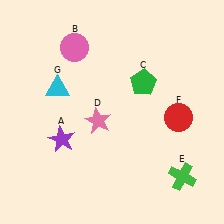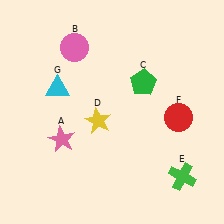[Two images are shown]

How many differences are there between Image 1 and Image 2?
There are 2 differences between the two images.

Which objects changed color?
A changed from purple to pink. D changed from pink to yellow.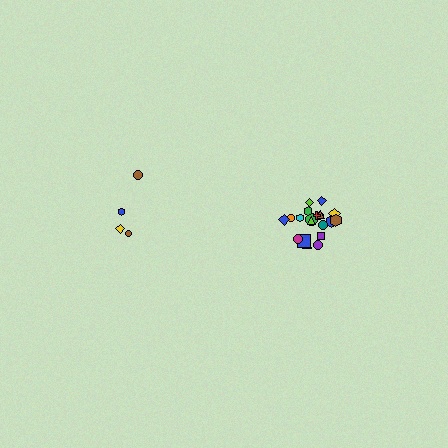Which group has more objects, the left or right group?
The right group.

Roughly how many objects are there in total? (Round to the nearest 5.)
Roughly 25 objects in total.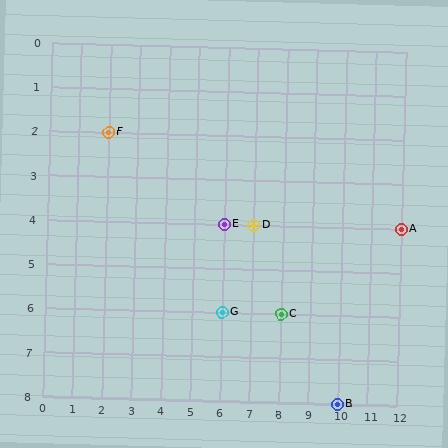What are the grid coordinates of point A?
Point A is at grid coordinates (12, 4).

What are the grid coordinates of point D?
Point D is at grid coordinates (7, 4).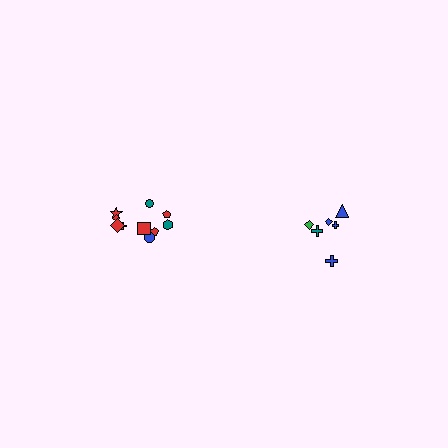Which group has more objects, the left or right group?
The left group.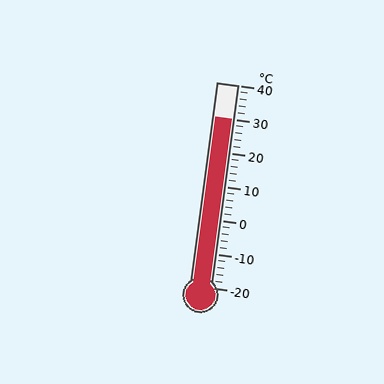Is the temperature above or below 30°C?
The temperature is at 30°C.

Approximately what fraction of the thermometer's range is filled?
The thermometer is filled to approximately 85% of its range.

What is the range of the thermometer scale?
The thermometer scale ranges from -20°C to 40°C.